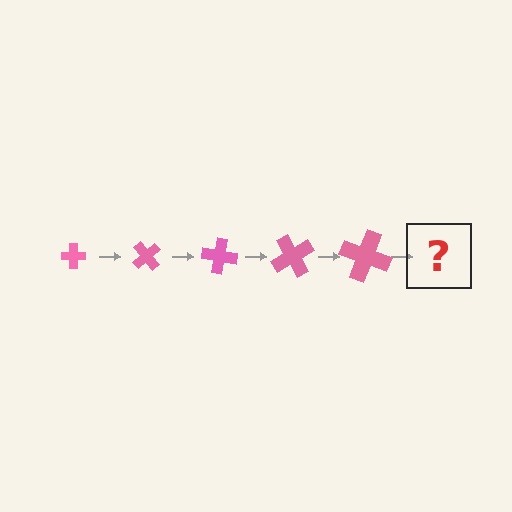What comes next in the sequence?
The next element should be a cross, larger than the previous one and rotated 250 degrees from the start.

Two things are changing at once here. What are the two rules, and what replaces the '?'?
The two rules are that the cross grows larger each step and it rotates 50 degrees each step. The '?' should be a cross, larger than the previous one and rotated 250 degrees from the start.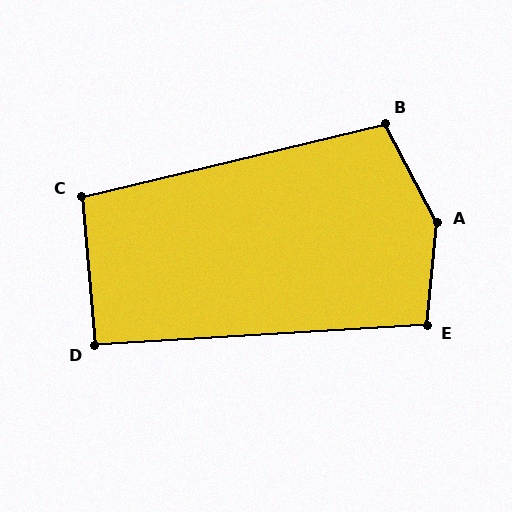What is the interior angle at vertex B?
Approximately 105 degrees (obtuse).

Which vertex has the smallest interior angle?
D, at approximately 92 degrees.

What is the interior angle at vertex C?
Approximately 98 degrees (obtuse).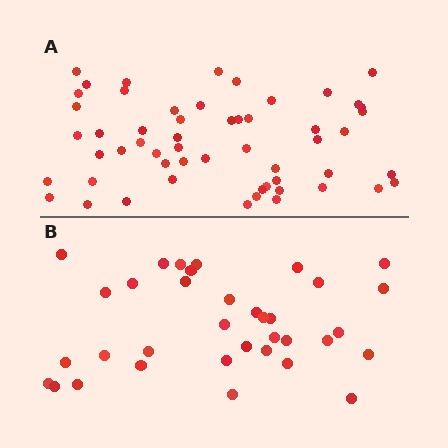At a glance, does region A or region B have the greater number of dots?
Region A (the top region) has more dots.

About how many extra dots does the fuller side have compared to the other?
Region A has approximately 20 more dots than region B.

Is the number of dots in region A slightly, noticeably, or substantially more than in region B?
Region A has substantially more. The ratio is roughly 1.6 to 1.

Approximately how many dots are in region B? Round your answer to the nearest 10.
About 40 dots. (The exact count is 35, which rounds to 40.)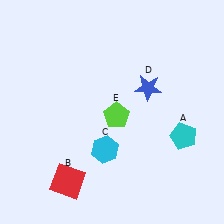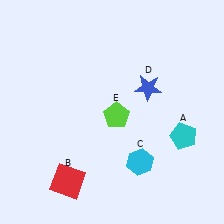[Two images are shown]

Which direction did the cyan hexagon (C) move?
The cyan hexagon (C) moved right.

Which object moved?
The cyan hexagon (C) moved right.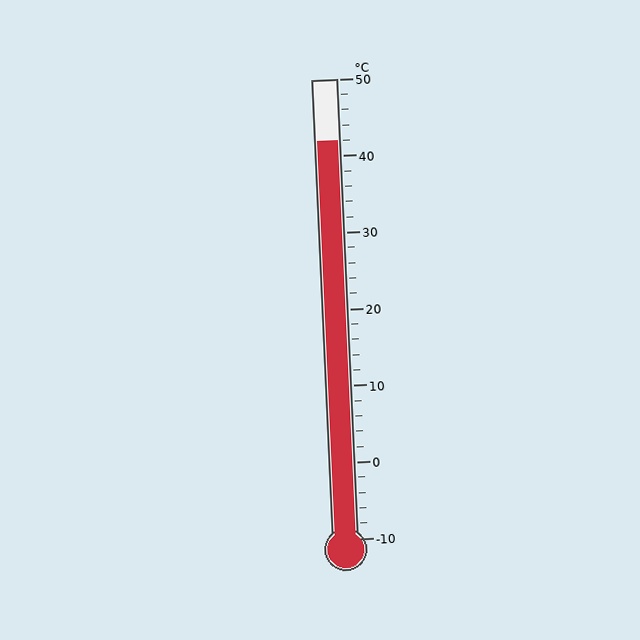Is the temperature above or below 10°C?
The temperature is above 10°C.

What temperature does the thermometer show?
The thermometer shows approximately 42°C.